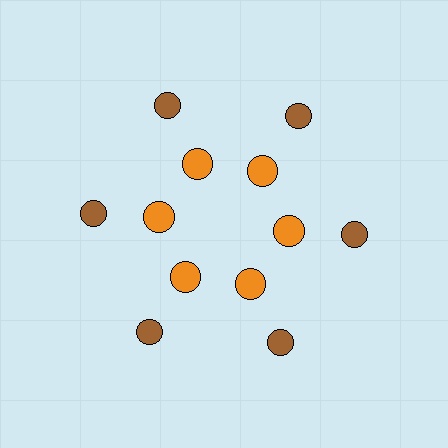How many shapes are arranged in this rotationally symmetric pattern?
There are 12 shapes, arranged in 6 groups of 2.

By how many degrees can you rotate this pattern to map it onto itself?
The pattern maps onto itself every 60 degrees of rotation.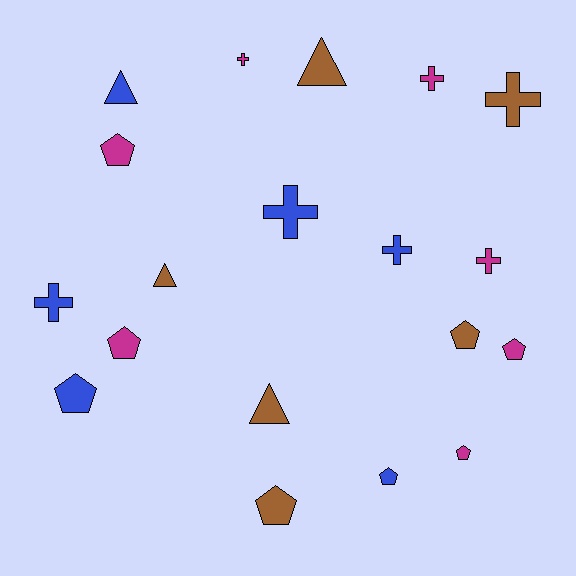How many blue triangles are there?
There is 1 blue triangle.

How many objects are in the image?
There are 19 objects.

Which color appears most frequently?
Magenta, with 7 objects.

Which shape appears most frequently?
Pentagon, with 8 objects.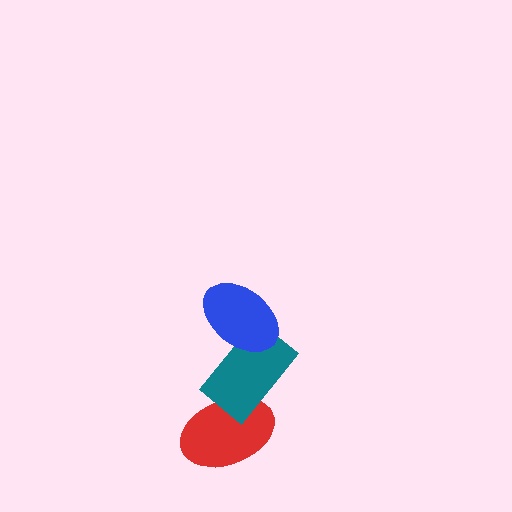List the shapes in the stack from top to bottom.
From top to bottom: the blue ellipse, the teal rectangle, the red ellipse.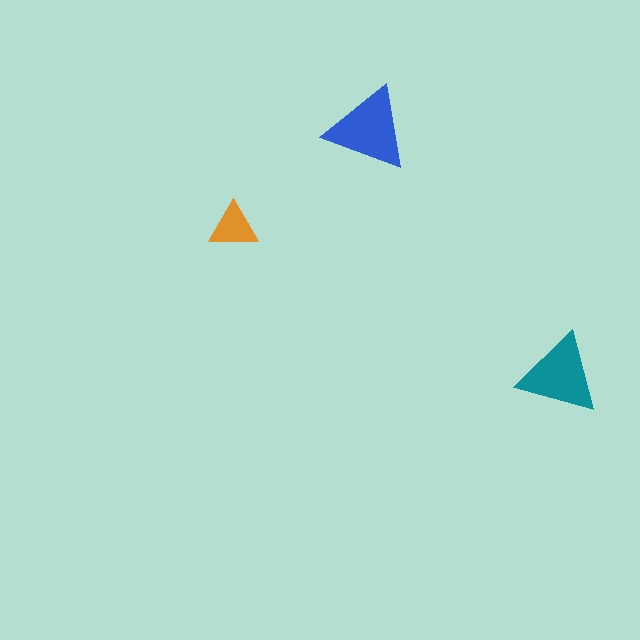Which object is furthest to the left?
The orange triangle is leftmost.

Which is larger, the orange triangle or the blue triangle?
The blue one.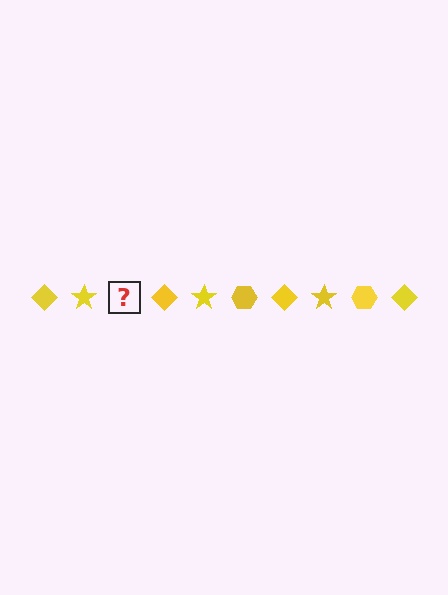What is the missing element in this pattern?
The missing element is a yellow hexagon.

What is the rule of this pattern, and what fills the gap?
The rule is that the pattern cycles through diamond, star, hexagon shapes in yellow. The gap should be filled with a yellow hexagon.